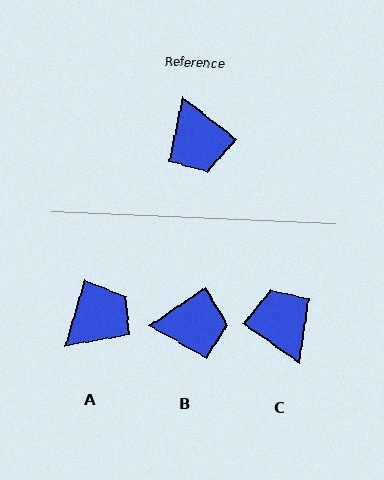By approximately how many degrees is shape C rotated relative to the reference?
Approximately 177 degrees clockwise.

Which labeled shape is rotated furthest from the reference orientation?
C, about 177 degrees away.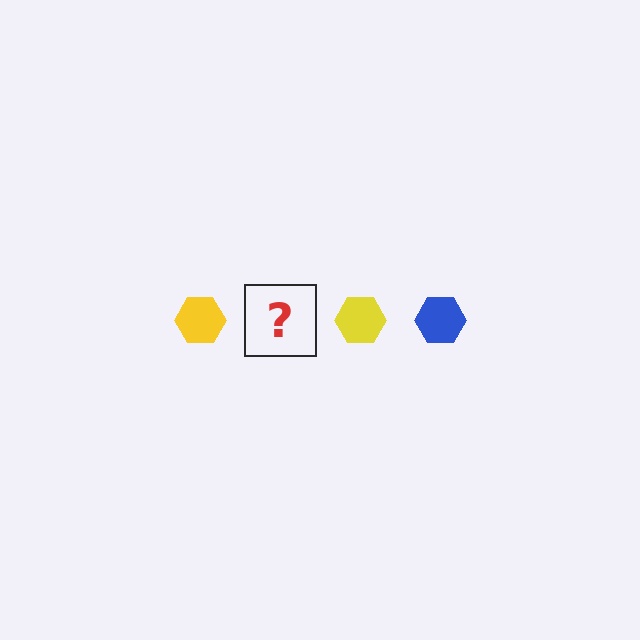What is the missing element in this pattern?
The missing element is a blue hexagon.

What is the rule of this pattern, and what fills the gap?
The rule is that the pattern cycles through yellow, blue hexagons. The gap should be filled with a blue hexagon.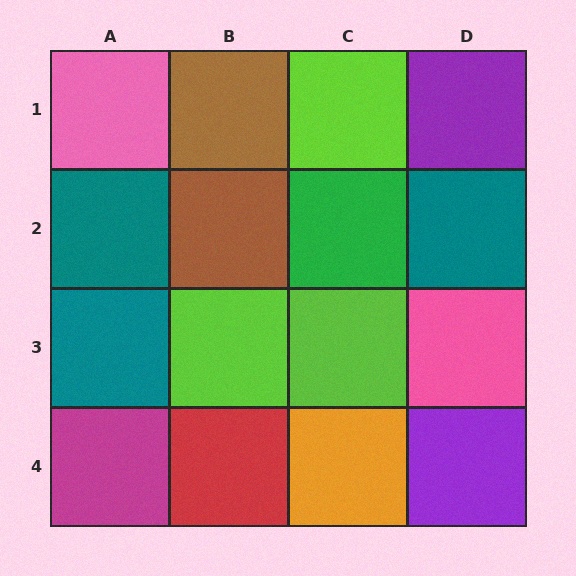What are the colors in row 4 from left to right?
Magenta, red, orange, purple.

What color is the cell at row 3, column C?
Lime.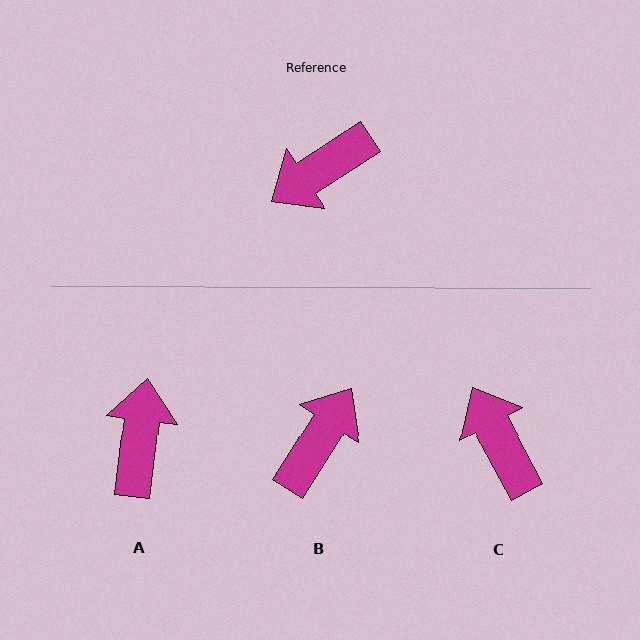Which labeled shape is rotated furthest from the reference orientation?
B, about 155 degrees away.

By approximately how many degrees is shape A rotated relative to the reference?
Approximately 130 degrees clockwise.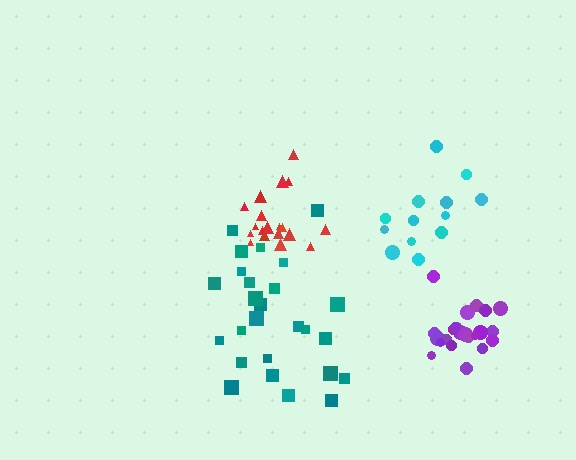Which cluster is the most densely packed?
Red.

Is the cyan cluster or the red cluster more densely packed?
Red.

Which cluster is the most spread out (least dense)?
Teal.